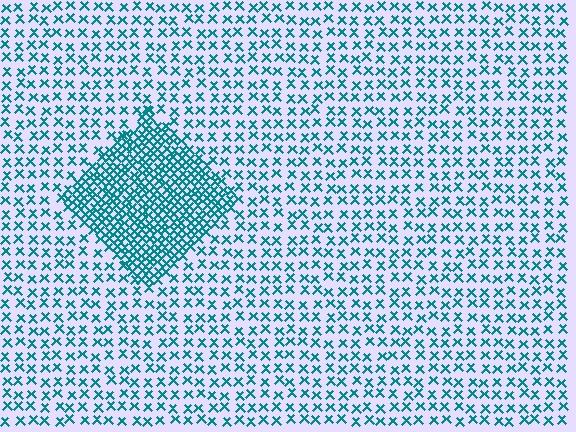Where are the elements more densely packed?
The elements are more densely packed inside the diamond boundary.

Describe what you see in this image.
The image contains small teal elements arranged at two different densities. A diamond-shaped region is visible where the elements are more densely packed than the surrounding area.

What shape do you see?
I see a diamond.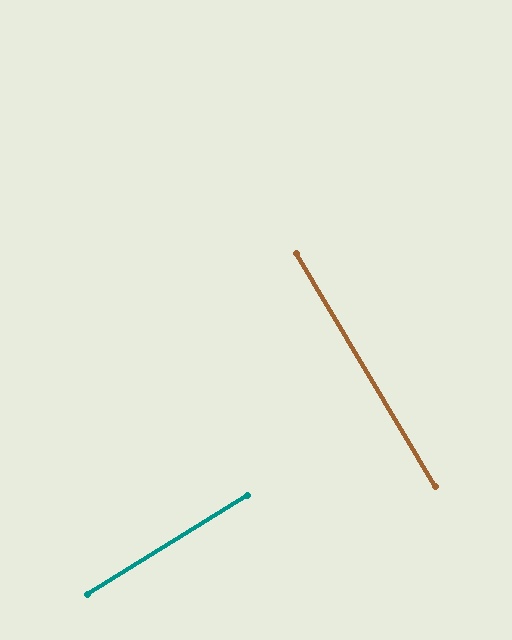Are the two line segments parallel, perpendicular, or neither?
Perpendicular — they meet at approximately 89°.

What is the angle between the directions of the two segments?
Approximately 89 degrees.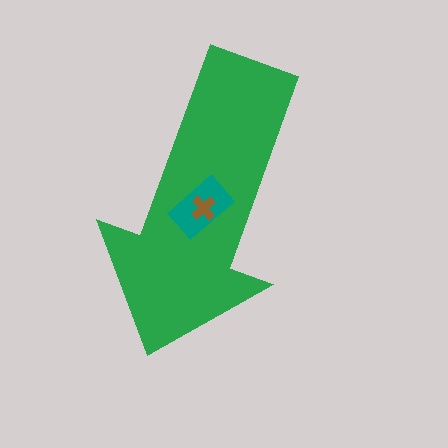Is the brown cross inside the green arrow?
Yes.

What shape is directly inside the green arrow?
The teal rectangle.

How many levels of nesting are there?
3.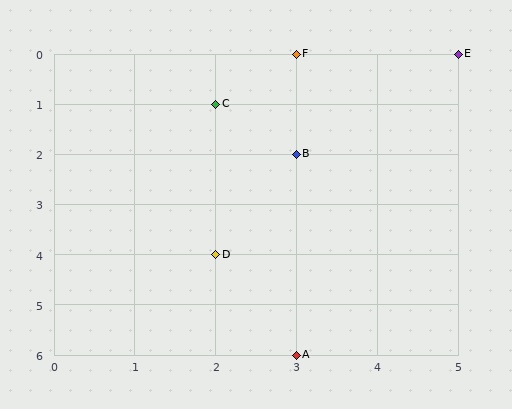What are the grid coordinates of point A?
Point A is at grid coordinates (3, 6).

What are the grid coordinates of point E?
Point E is at grid coordinates (5, 0).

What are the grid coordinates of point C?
Point C is at grid coordinates (2, 1).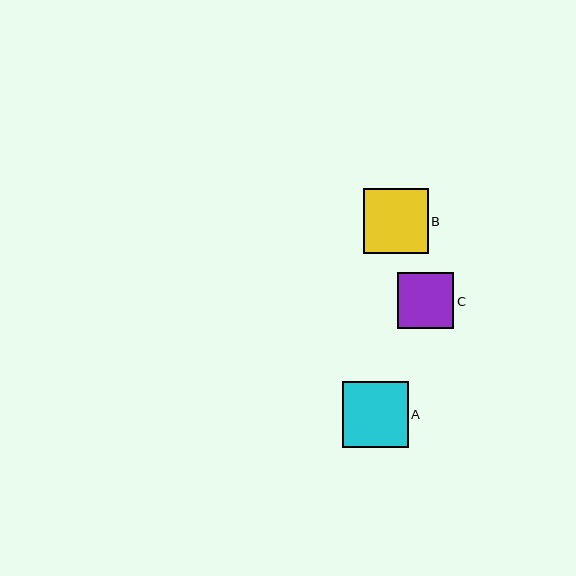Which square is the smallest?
Square C is the smallest with a size of approximately 56 pixels.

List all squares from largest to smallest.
From largest to smallest: A, B, C.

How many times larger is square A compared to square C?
Square A is approximately 1.2 times the size of square C.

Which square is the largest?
Square A is the largest with a size of approximately 66 pixels.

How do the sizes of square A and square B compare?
Square A and square B are approximately the same size.